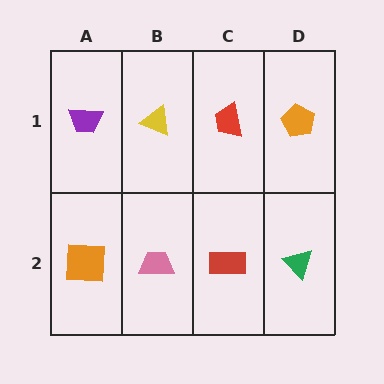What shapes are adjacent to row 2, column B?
A yellow triangle (row 1, column B), an orange square (row 2, column A), a red rectangle (row 2, column C).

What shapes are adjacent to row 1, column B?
A pink trapezoid (row 2, column B), a purple trapezoid (row 1, column A), a red trapezoid (row 1, column C).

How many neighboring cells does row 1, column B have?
3.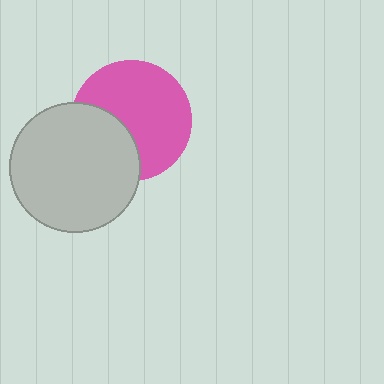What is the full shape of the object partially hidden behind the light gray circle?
The partially hidden object is a pink circle.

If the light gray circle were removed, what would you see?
You would see the complete pink circle.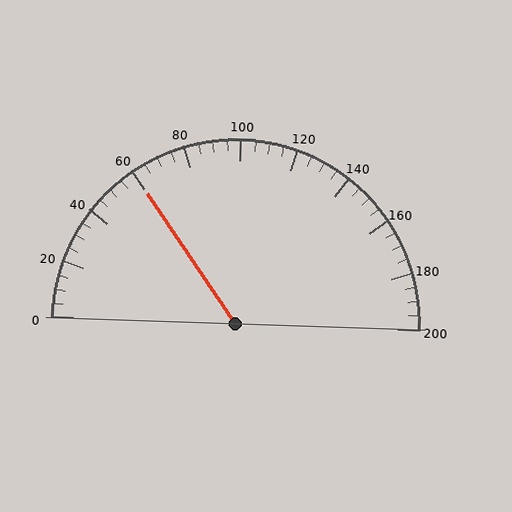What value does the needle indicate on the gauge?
The needle indicates approximately 60.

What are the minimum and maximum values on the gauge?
The gauge ranges from 0 to 200.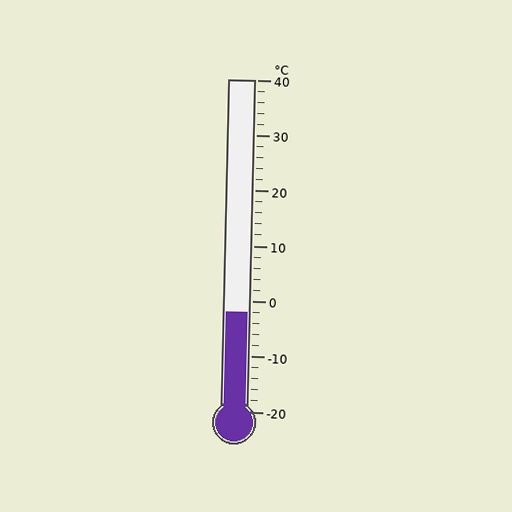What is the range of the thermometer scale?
The thermometer scale ranges from -20°C to 40°C.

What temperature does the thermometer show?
The thermometer shows approximately -2°C.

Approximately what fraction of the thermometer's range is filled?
The thermometer is filled to approximately 30% of its range.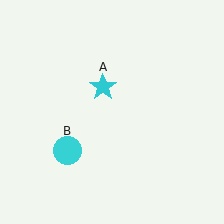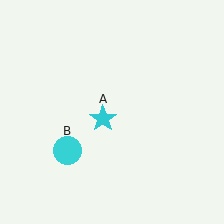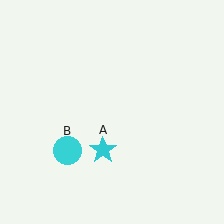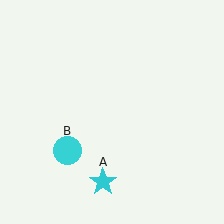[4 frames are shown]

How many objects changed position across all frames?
1 object changed position: cyan star (object A).